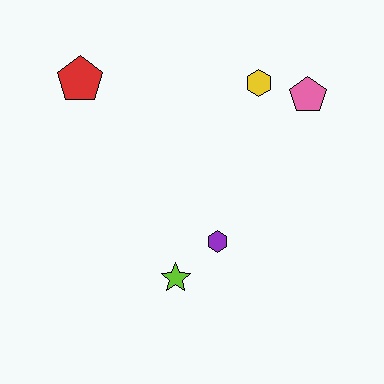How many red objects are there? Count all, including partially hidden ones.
There is 1 red object.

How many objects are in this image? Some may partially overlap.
There are 5 objects.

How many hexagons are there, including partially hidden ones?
There are 2 hexagons.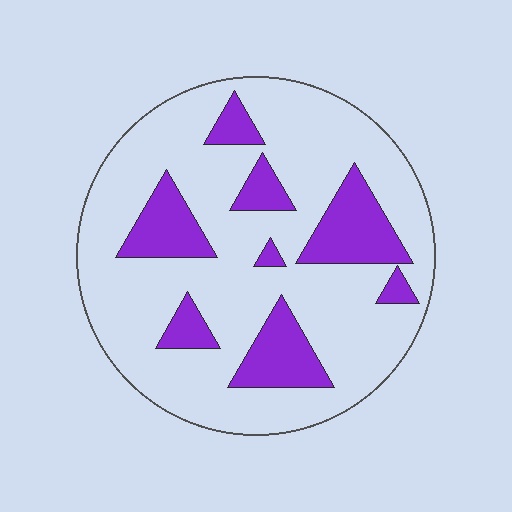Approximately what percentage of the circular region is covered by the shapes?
Approximately 25%.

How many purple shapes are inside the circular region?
8.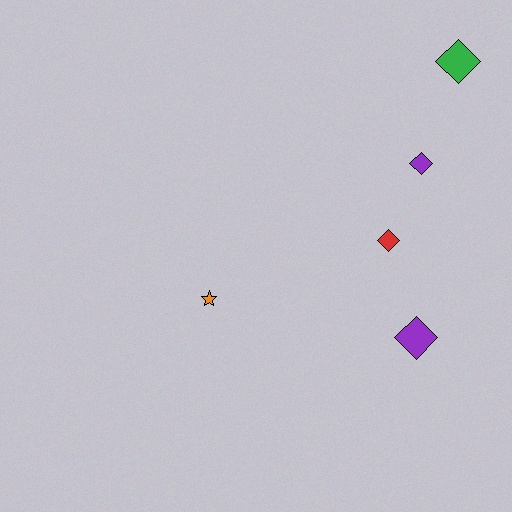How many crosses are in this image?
There are no crosses.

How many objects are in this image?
There are 5 objects.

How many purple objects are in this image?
There are 2 purple objects.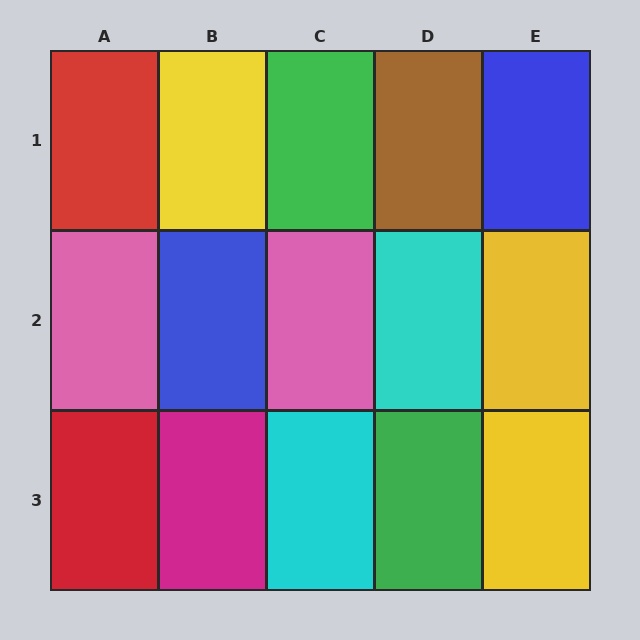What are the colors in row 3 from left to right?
Red, magenta, cyan, green, yellow.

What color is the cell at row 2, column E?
Yellow.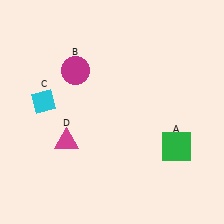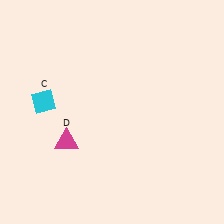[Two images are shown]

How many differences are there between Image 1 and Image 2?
There are 2 differences between the two images.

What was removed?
The green square (A), the magenta circle (B) were removed in Image 2.